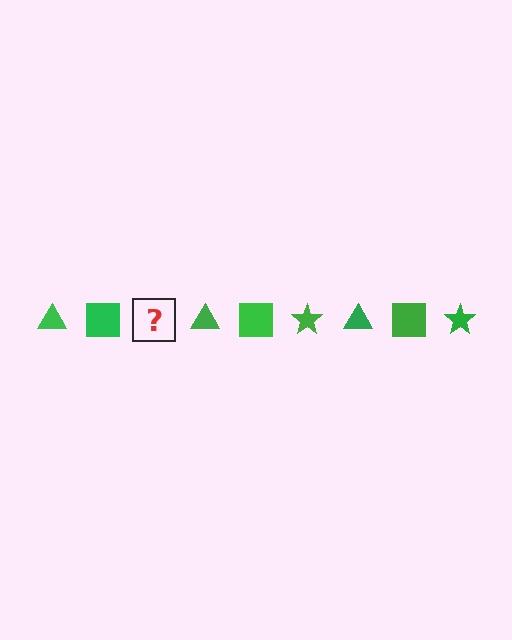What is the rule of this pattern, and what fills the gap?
The rule is that the pattern cycles through triangle, square, star shapes in green. The gap should be filled with a green star.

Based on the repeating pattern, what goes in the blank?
The blank should be a green star.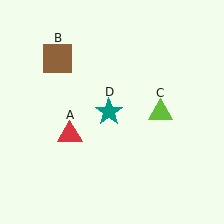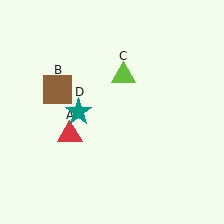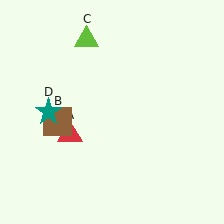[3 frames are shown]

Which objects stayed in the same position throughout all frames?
Red triangle (object A) remained stationary.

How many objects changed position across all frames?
3 objects changed position: brown square (object B), lime triangle (object C), teal star (object D).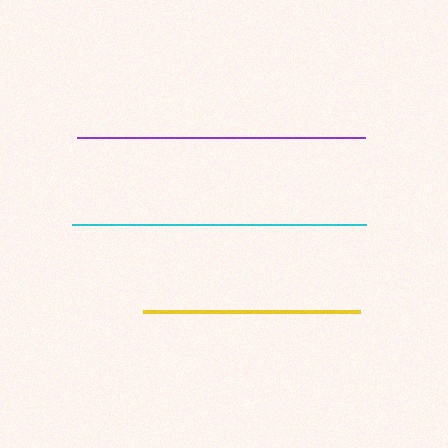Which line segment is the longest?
The cyan line is the longest at approximately 294 pixels.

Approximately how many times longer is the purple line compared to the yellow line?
The purple line is approximately 1.3 times the length of the yellow line.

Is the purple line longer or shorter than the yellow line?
The purple line is longer than the yellow line.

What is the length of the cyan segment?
The cyan segment is approximately 294 pixels long.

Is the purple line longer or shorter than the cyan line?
The cyan line is longer than the purple line.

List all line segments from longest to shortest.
From longest to shortest: cyan, purple, yellow.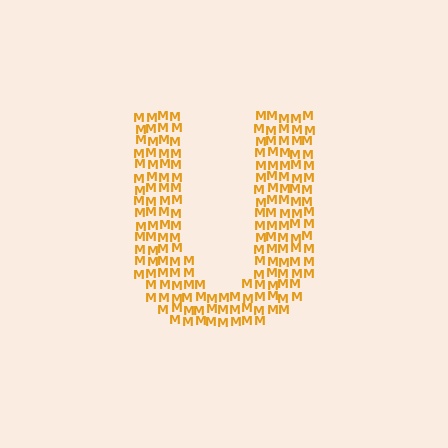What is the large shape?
The large shape is the letter U.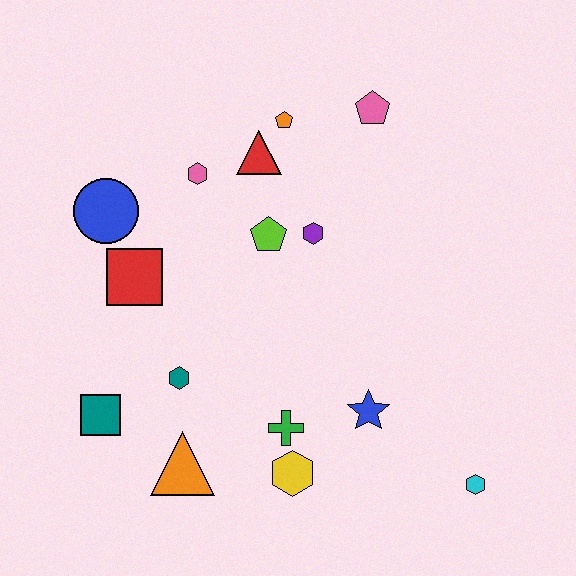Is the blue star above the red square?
No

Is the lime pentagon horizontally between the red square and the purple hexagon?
Yes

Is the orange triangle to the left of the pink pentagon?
Yes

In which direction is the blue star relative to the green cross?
The blue star is to the right of the green cross.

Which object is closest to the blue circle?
The red square is closest to the blue circle.